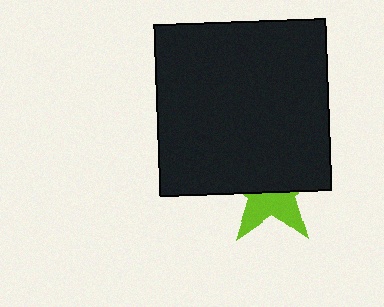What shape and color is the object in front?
The object in front is a black square.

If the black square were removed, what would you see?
You would see the complete lime star.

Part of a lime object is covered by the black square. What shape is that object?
It is a star.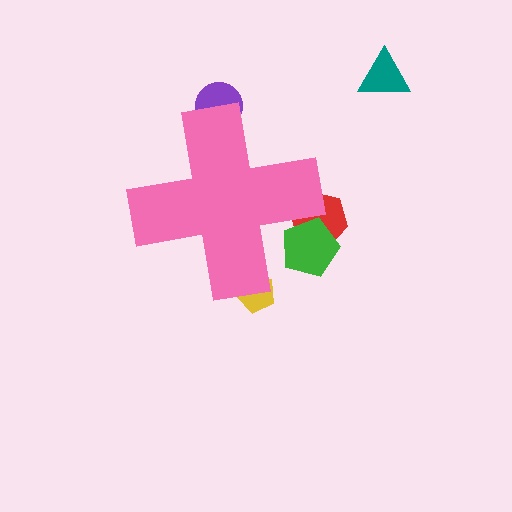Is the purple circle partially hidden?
Yes, the purple circle is partially hidden behind the pink cross.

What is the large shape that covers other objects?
A pink cross.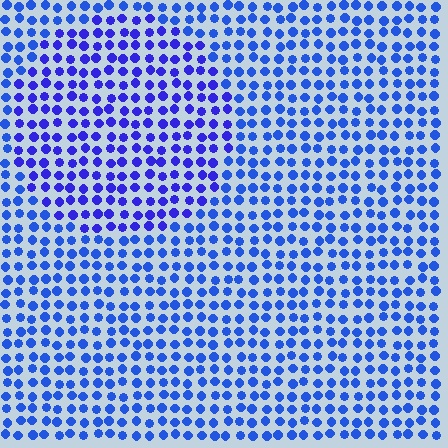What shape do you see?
I see a circle.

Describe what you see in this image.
The image is filled with small blue elements in a uniform arrangement. A circle-shaped region is visible where the elements are tinted to a slightly different hue, forming a subtle color boundary.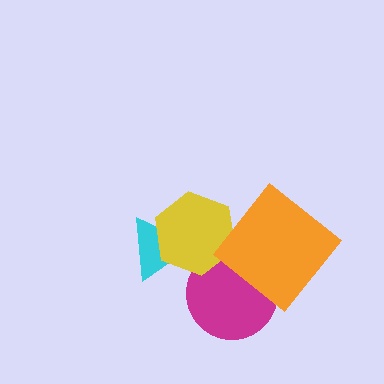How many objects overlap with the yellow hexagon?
2 objects overlap with the yellow hexagon.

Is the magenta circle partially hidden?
Yes, it is partially covered by another shape.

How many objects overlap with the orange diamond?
1 object overlaps with the orange diamond.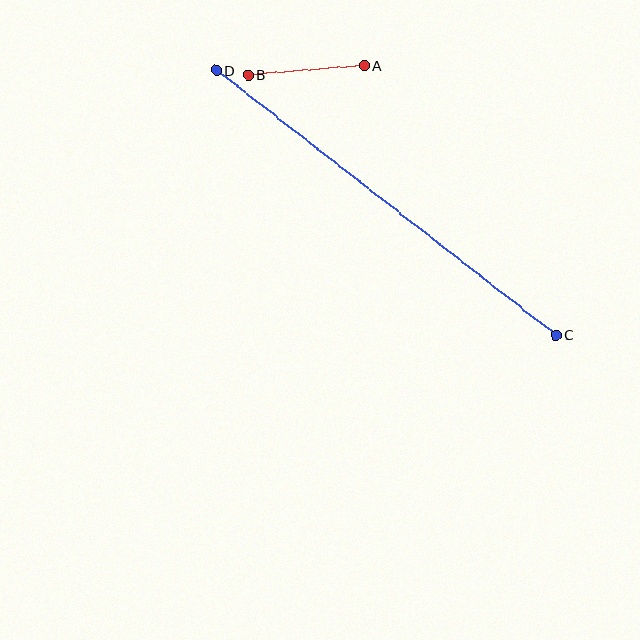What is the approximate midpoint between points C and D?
The midpoint is at approximately (386, 203) pixels.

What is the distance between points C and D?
The distance is approximately 431 pixels.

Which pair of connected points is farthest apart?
Points C and D are farthest apart.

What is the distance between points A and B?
The distance is approximately 116 pixels.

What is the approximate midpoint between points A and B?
The midpoint is at approximately (306, 70) pixels.